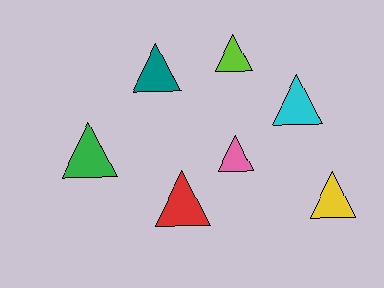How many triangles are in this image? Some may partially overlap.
There are 7 triangles.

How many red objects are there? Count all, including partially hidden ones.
There is 1 red object.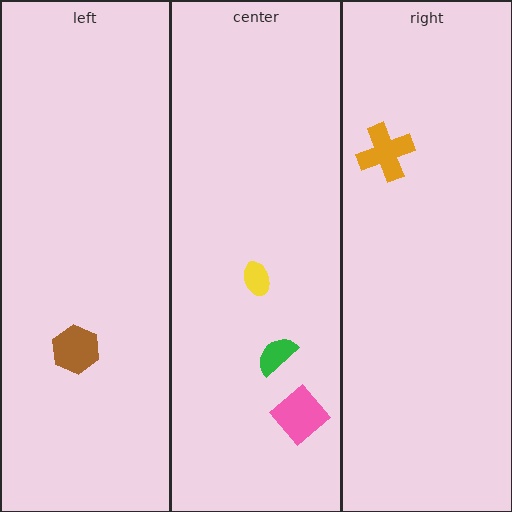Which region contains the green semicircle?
The center region.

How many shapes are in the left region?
1.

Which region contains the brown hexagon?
The left region.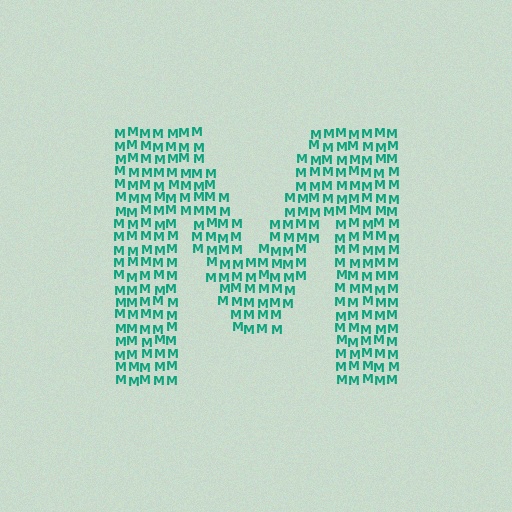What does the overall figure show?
The overall figure shows the letter M.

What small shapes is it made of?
It is made of small letter M's.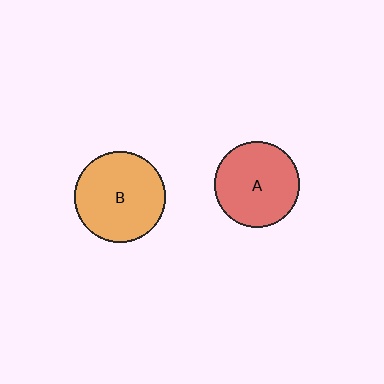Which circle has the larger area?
Circle B (orange).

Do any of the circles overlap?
No, none of the circles overlap.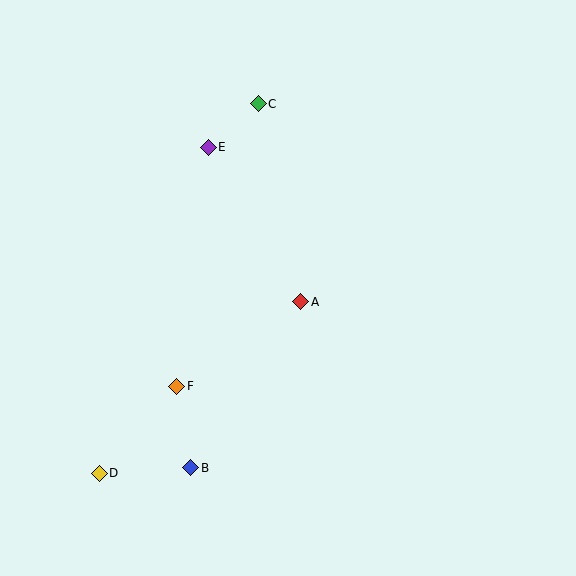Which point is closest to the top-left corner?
Point E is closest to the top-left corner.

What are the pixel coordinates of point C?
Point C is at (258, 104).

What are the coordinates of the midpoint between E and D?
The midpoint between E and D is at (154, 310).